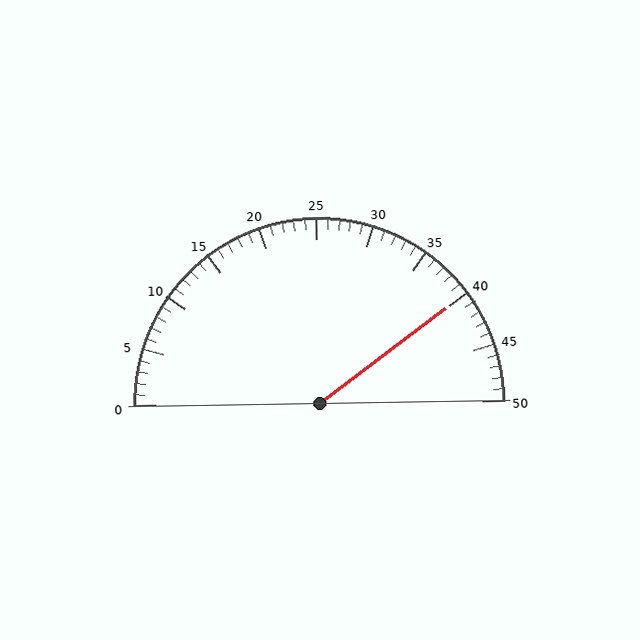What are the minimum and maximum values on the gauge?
The gauge ranges from 0 to 50.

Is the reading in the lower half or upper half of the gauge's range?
The reading is in the upper half of the range (0 to 50).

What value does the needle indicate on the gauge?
The needle indicates approximately 40.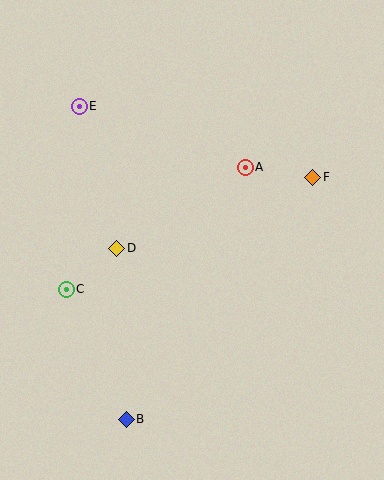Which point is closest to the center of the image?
Point D at (117, 248) is closest to the center.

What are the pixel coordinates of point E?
Point E is at (79, 106).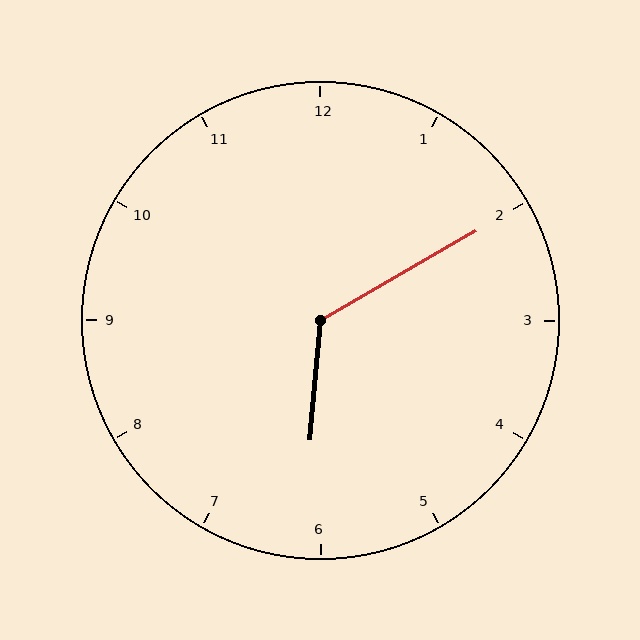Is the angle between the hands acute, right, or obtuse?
It is obtuse.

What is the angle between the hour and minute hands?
Approximately 125 degrees.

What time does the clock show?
6:10.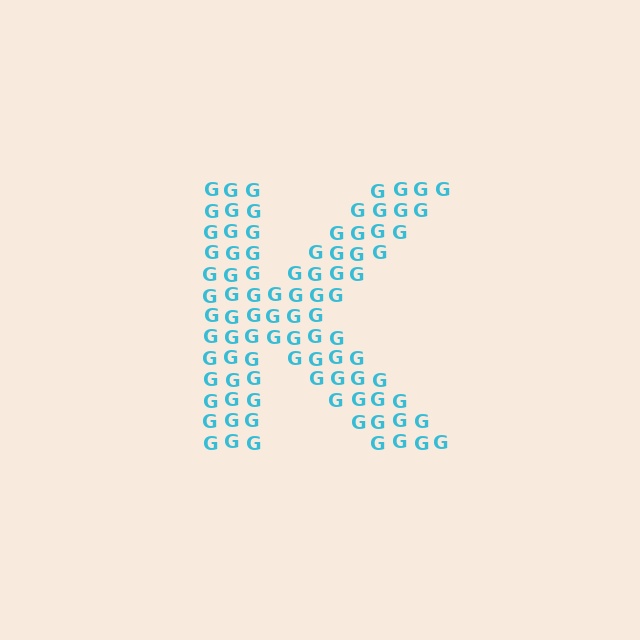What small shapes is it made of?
It is made of small letter G's.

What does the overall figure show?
The overall figure shows the letter K.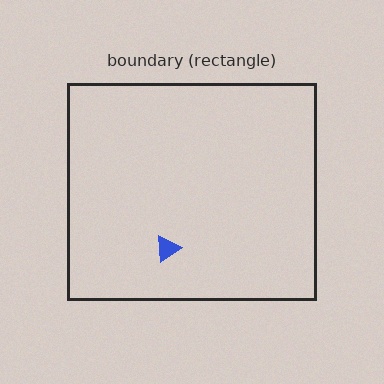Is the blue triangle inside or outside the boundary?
Inside.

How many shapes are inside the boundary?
1 inside, 0 outside.